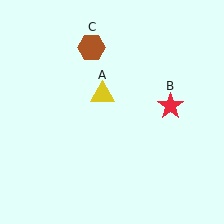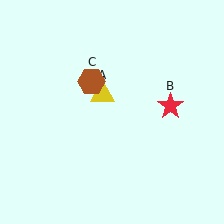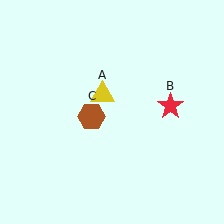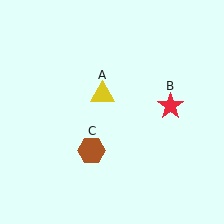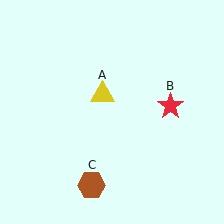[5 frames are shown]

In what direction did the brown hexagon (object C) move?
The brown hexagon (object C) moved down.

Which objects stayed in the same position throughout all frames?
Yellow triangle (object A) and red star (object B) remained stationary.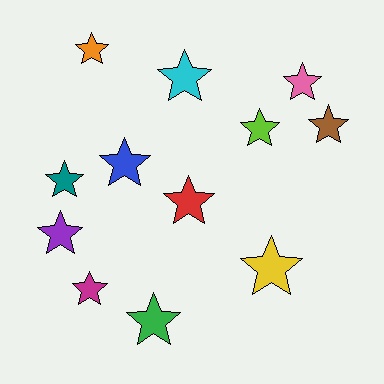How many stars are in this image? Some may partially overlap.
There are 12 stars.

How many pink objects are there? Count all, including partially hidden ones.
There is 1 pink object.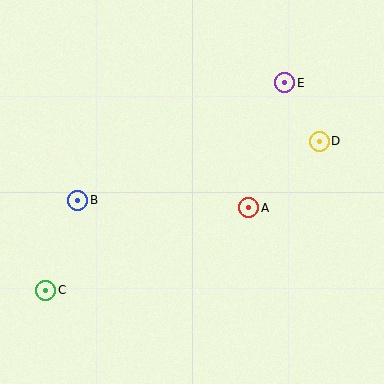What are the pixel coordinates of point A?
Point A is at (249, 208).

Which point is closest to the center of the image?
Point A at (249, 208) is closest to the center.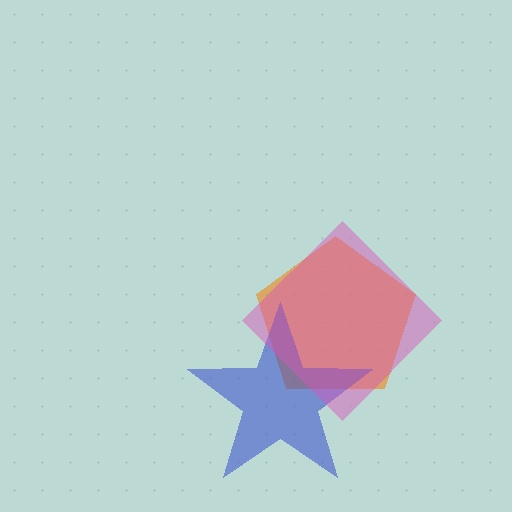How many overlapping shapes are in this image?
There are 3 overlapping shapes in the image.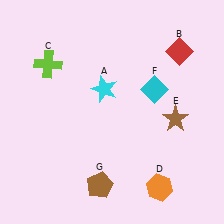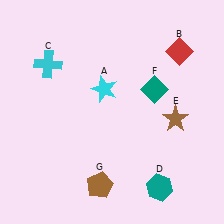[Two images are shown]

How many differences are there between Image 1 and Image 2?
There are 3 differences between the two images.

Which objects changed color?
C changed from lime to cyan. D changed from orange to teal. F changed from cyan to teal.